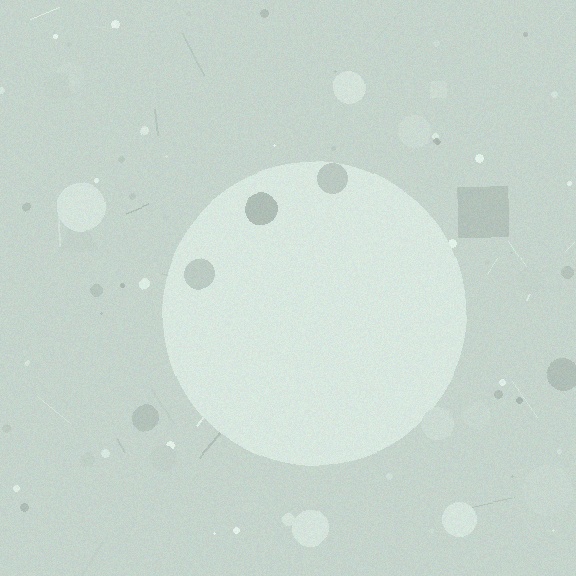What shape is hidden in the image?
A circle is hidden in the image.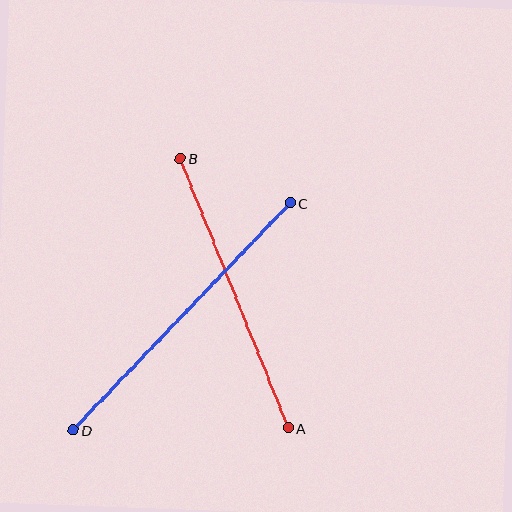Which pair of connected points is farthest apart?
Points C and D are farthest apart.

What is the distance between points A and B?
The distance is approximately 290 pixels.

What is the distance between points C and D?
The distance is approximately 314 pixels.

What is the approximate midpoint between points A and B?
The midpoint is at approximately (234, 293) pixels.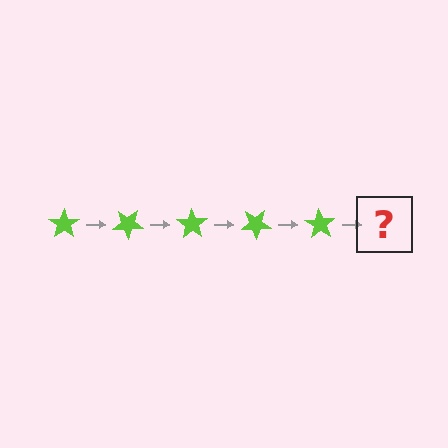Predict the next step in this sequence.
The next step is a lime star rotated 175 degrees.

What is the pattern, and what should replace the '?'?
The pattern is that the star rotates 35 degrees each step. The '?' should be a lime star rotated 175 degrees.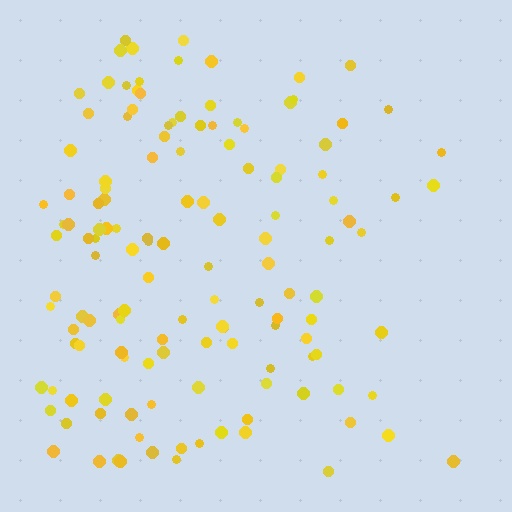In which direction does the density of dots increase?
From right to left, with the left side densest.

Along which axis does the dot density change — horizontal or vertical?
Horizontal.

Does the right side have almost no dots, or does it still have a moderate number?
Still a moderate number, just noticeably fewer than the left.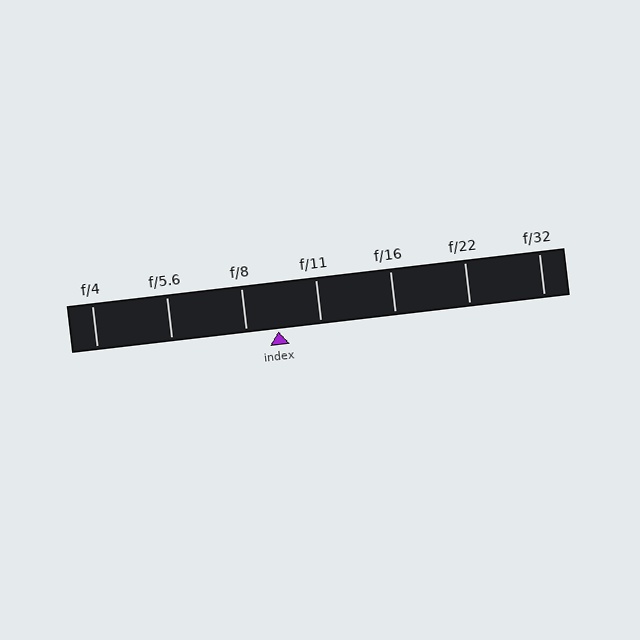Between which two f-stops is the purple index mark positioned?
The index mark is between f/8 and f/11.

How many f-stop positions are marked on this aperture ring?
There are 7 f-stop positions marked.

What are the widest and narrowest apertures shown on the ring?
The widest aperture shown is f/4 and the narrowest is f/32.